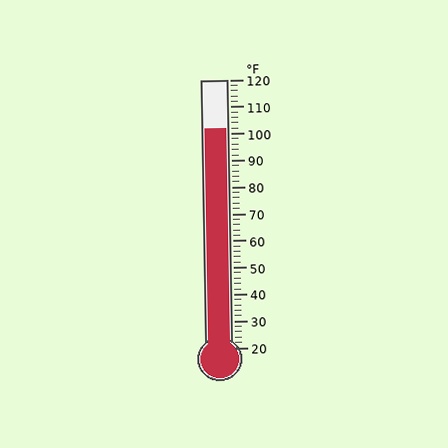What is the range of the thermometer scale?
The thermometer scale ranges from 20°F to 120°F.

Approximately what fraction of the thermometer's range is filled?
The thermometer is filled to approximately 80% of its range.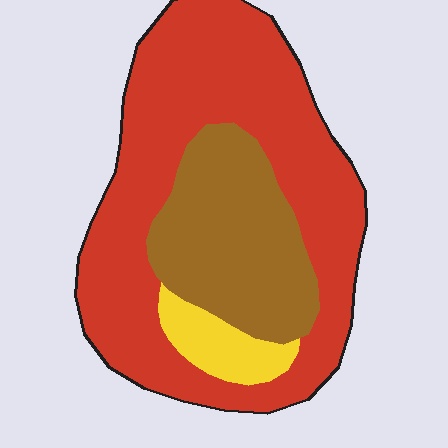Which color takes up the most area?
Red, at roughly 65%.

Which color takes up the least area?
Yellow, at roughly 10%.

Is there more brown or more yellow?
Brown.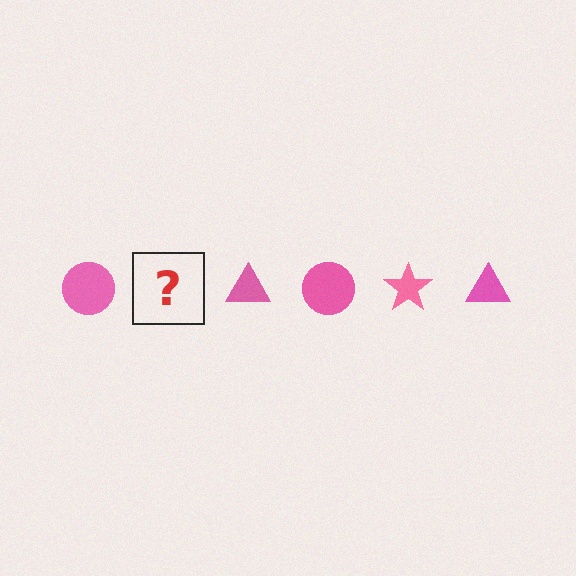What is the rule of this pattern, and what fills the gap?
The rule is that the pattern cycles through circle, star, triangle shapes in pink. The gap should be filled with a pink star.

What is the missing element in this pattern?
The missing element is a pink star.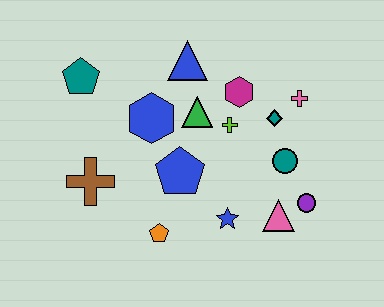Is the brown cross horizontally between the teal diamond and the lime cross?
No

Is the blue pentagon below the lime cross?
Yes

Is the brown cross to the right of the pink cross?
No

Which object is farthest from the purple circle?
The teal pentagon is farthest from the purple circle.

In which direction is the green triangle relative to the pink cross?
The green triangle is to the left of the pink cross.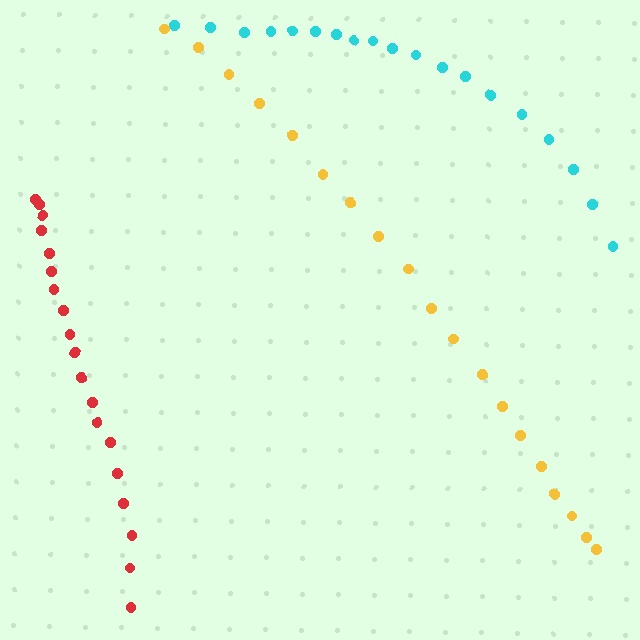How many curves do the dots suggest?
There are 3 distinct paths.